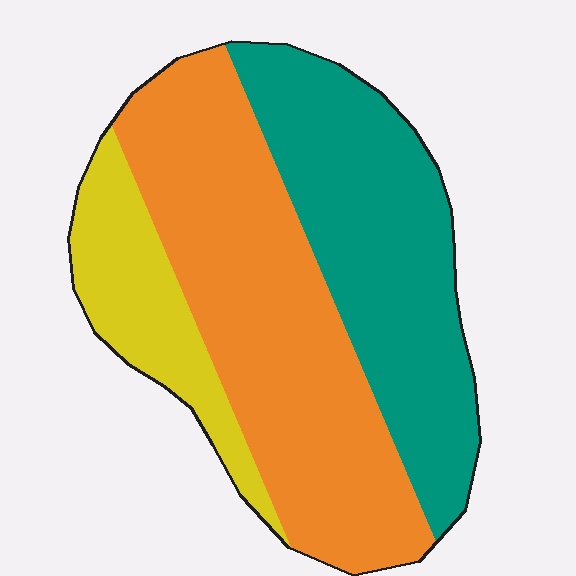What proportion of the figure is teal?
Teal covers 37% of the figure.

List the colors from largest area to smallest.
From largest to smallest: orange, teal, yellow.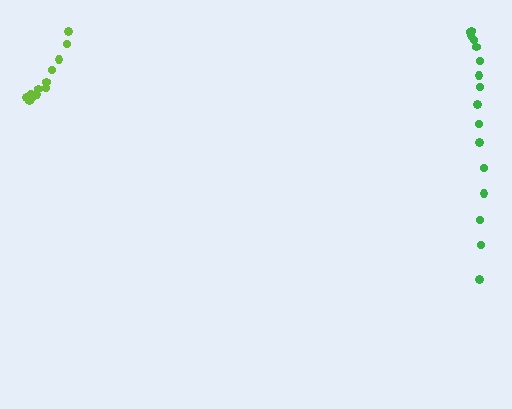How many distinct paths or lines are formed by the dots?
There are 2 distinct paths.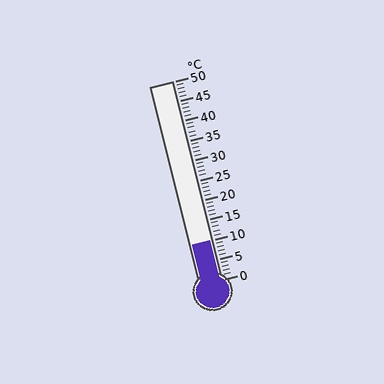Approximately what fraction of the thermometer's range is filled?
The thermometer is filled to approximately 20% of its range.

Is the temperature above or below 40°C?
The temperature is below 40°C.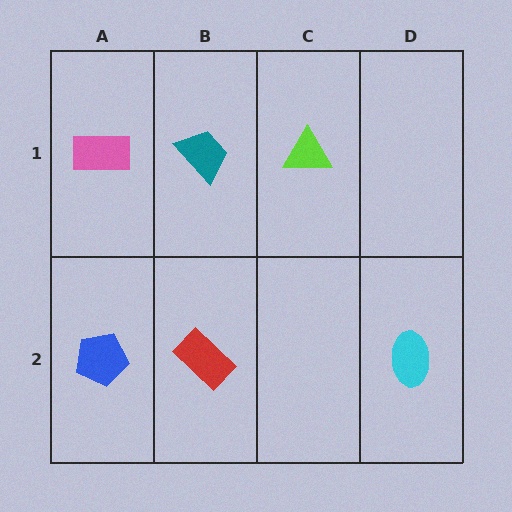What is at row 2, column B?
A red rectangle.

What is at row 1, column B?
A teal trapezoid.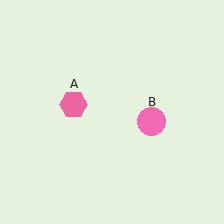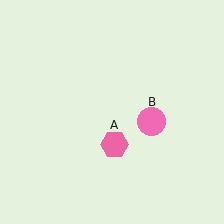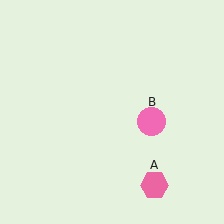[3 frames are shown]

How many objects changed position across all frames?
1 object changed position: pink hexagon (object A).